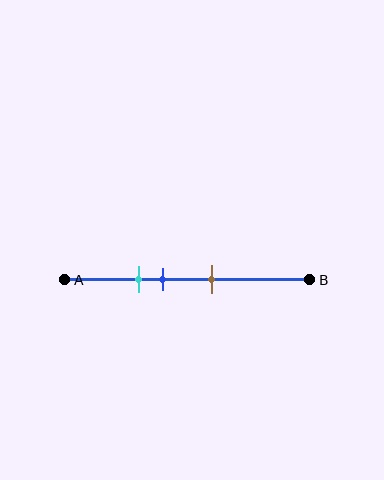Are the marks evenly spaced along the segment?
Yes, the marks are approximately evenly spaced.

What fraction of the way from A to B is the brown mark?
The brown mark is approximately 60% (0.6) of the way from A to B.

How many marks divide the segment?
There are 3 marks dividing the segment.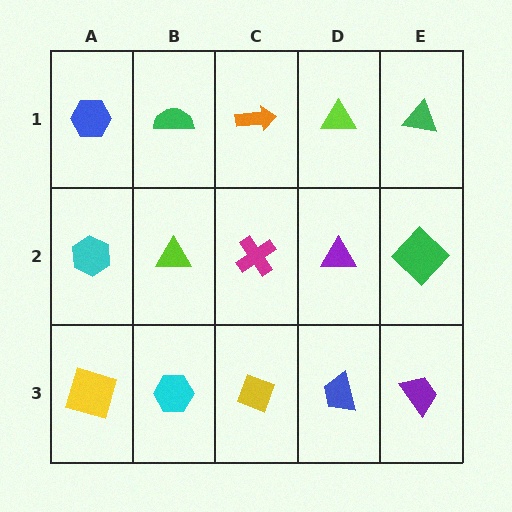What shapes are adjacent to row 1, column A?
A cyan hexagon (row 2, column A), a green semicircle (row 1, column B).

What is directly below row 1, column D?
A purple triangle.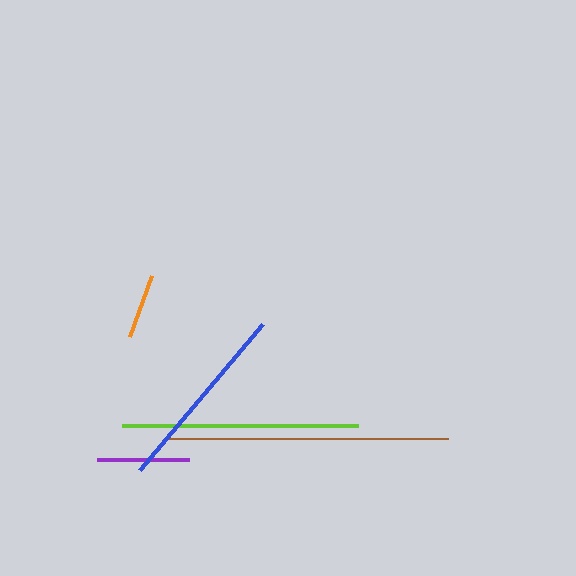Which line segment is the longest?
The brown line is the longest at approximately 279 pixels.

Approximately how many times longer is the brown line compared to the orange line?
The brown line is approximately 4.3 times the length of the orange line.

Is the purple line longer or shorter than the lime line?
The lime line is longer than the purple line.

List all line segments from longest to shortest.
From longest to shortest: brown, lime, blue, purple, orange.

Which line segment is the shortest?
The orange line is the shortest at approximately 65 pixels.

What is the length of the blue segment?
The blue segment is approximately 191 pixels long.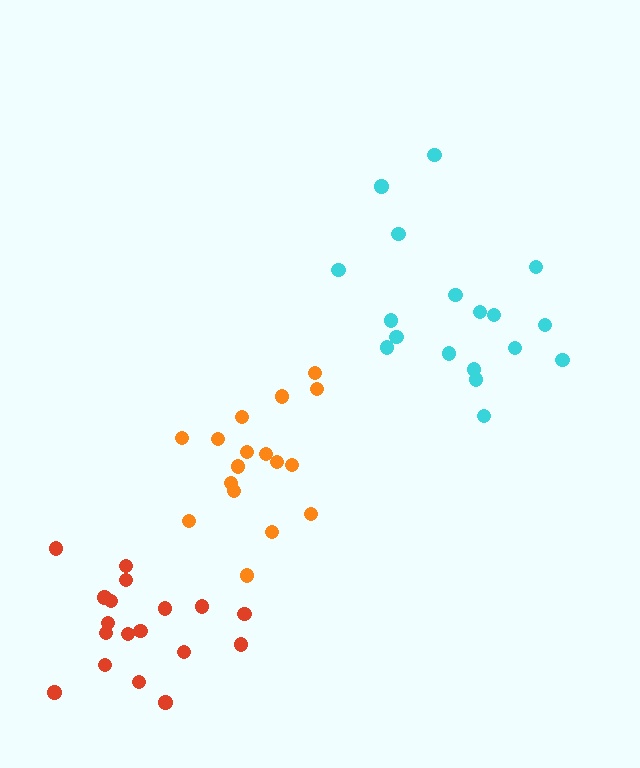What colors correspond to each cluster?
The clusters are colored: red, orange, cyan.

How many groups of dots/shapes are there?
There are 3 groups.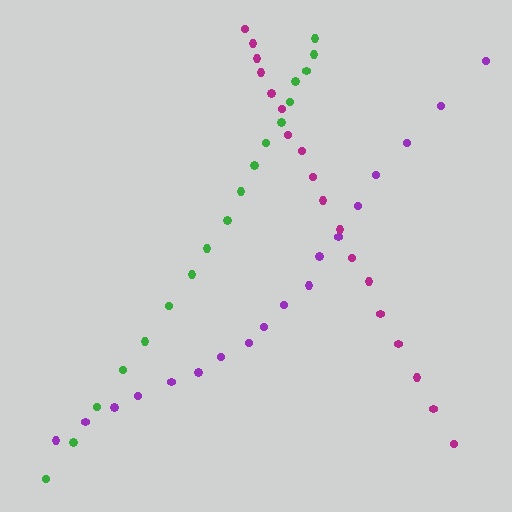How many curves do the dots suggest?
There are 3 distinct paths.